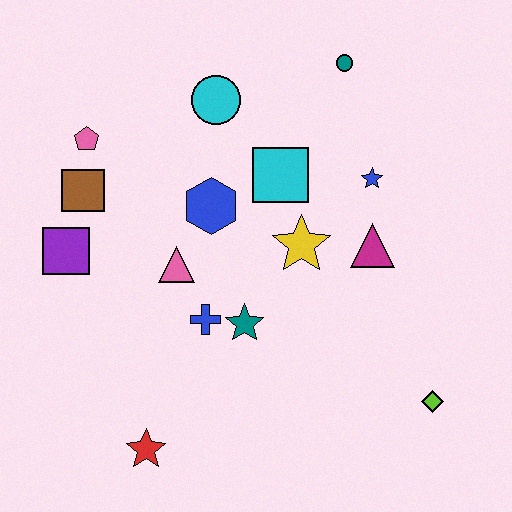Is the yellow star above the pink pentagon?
No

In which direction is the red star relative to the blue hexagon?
The red star is below the blue hexagon.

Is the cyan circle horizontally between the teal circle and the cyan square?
No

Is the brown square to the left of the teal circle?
Yes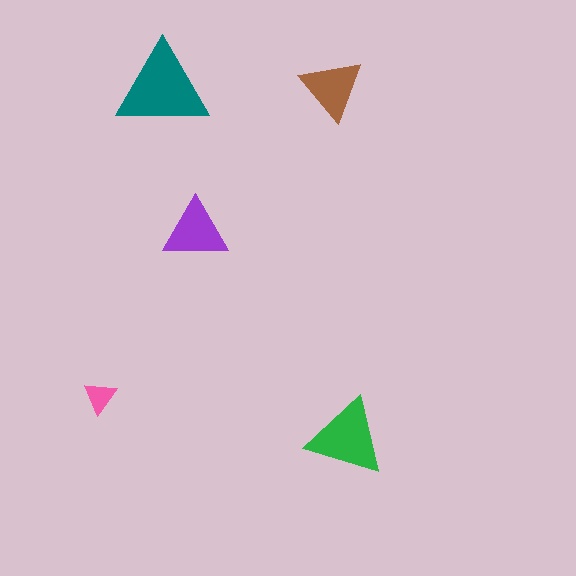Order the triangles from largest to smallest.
the teal one, the green one, the purple one, the brown one, the pink one.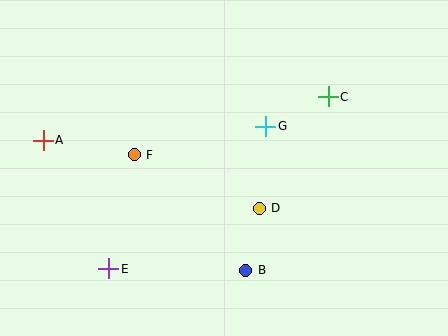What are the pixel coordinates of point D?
Point D is at (259, 208).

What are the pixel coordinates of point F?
Point F is at (134, 155).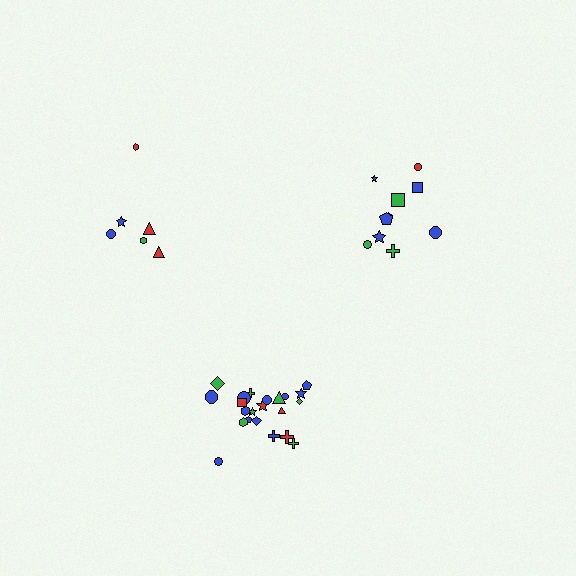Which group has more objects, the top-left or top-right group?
The top-right group.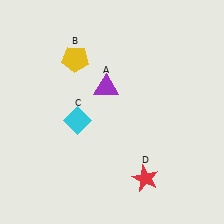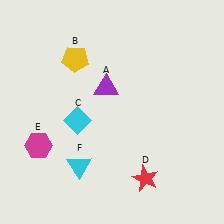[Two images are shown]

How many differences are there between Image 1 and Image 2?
There are 2 differences between the two images.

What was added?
A magenta hexagon (E), a cyan triangle (F) were added in Image 2.